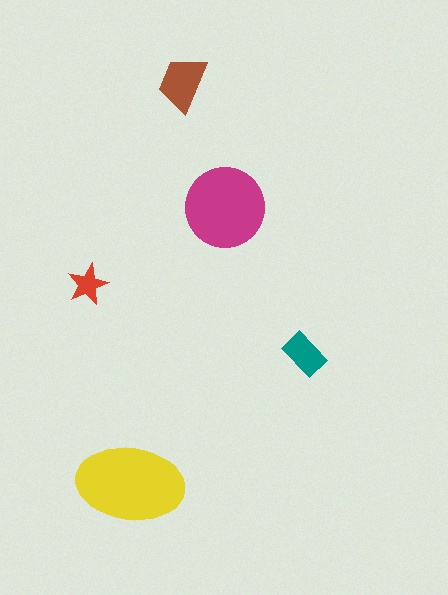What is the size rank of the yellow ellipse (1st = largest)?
1st.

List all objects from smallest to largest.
The red star, the teal rectangle, the brown trapezoid, the magenta circle, the yellow ellipse.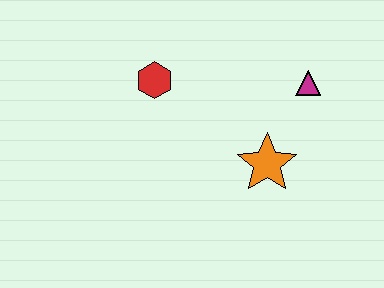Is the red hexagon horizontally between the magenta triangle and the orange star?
No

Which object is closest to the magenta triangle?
The orange star is closest to the magenta triangle.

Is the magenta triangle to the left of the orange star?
No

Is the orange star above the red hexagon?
No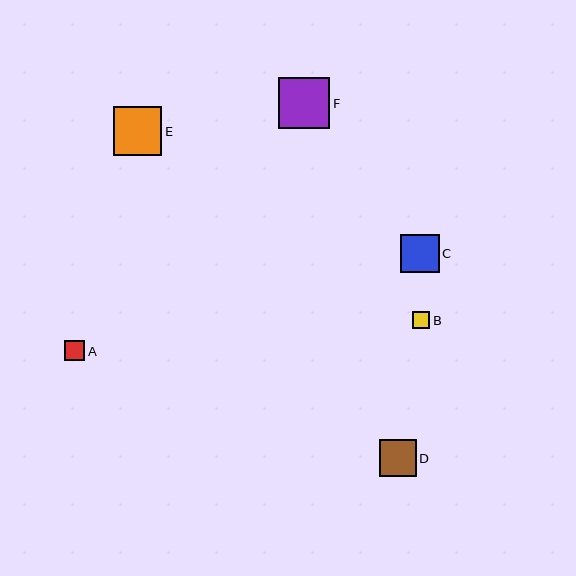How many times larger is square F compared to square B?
Square F is approximately 2.9 times the size of square B.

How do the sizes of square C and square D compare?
Square C and square D are approximately the same size.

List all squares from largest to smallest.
From largest to smallest: F, E, C, D, A, B.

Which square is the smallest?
Square B is the smallest with a size of approximately 18 pixels.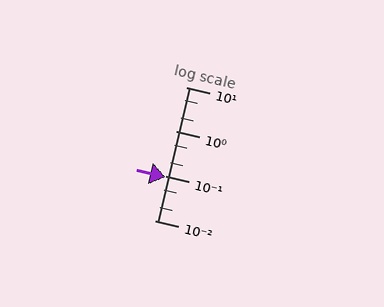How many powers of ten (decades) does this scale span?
The scale spans 3 decades, from 0.01 to 10.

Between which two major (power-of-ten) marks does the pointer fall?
The pointer is between 0.01 and 0.1.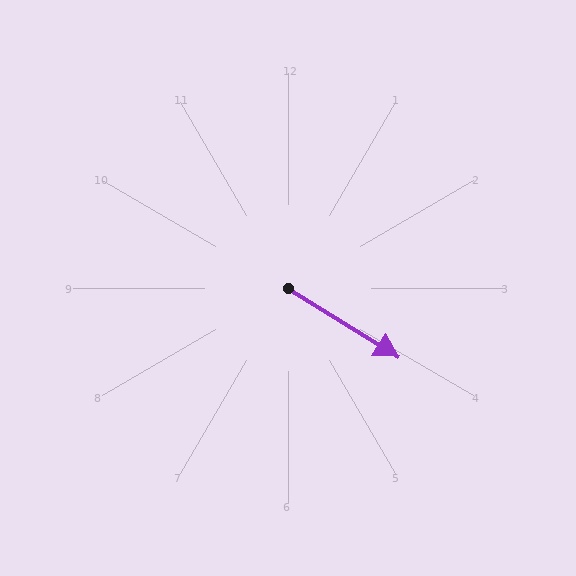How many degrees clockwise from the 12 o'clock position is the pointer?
Approximately 122 degrees.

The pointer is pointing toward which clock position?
Roughly 4 o'clock.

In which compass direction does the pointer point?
Southeast.